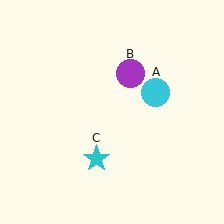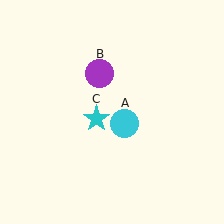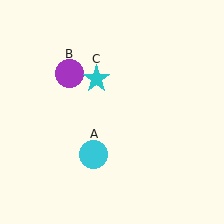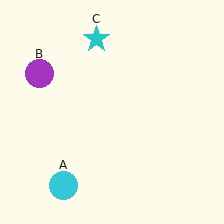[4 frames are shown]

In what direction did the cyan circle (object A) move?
The cyan circle (object A) moved down and to the left.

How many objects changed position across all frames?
3 objects changed position: cyan circle (object A), purple circle (object B), cyan star (object C).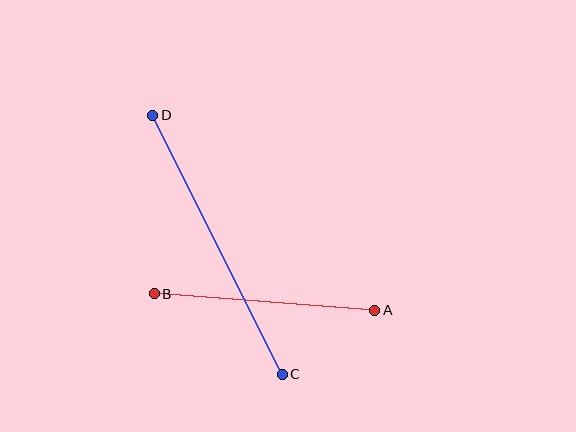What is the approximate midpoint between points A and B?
The midpoint is at approximately (265, 302) pixels.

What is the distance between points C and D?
The distance is approximately 289 pixels.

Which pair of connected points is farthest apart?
Points C and D are farthest apart.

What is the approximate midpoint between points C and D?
The midpoint is at approximately (218, 245) pixels.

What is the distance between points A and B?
The distance is approximately 221 pixels.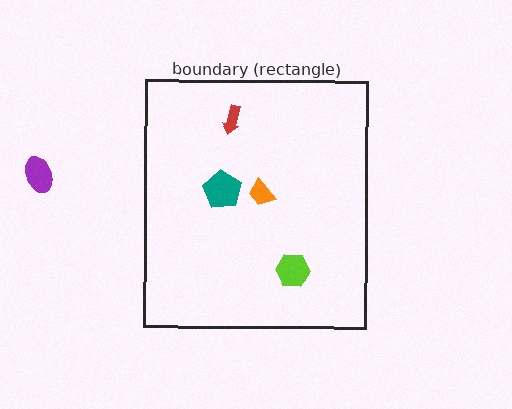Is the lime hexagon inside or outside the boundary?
Inside.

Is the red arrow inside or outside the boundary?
Inside.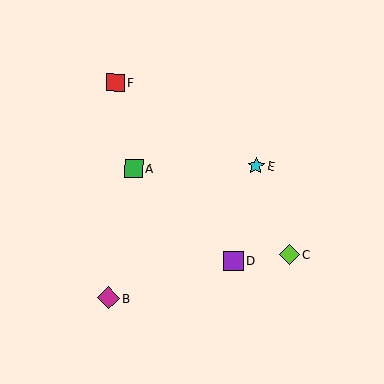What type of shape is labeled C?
Shape C is a lime diamond.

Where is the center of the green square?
The center of the green square is at (134, 168).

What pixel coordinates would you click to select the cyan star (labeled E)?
Click at (256, 166) to select the cyan star E.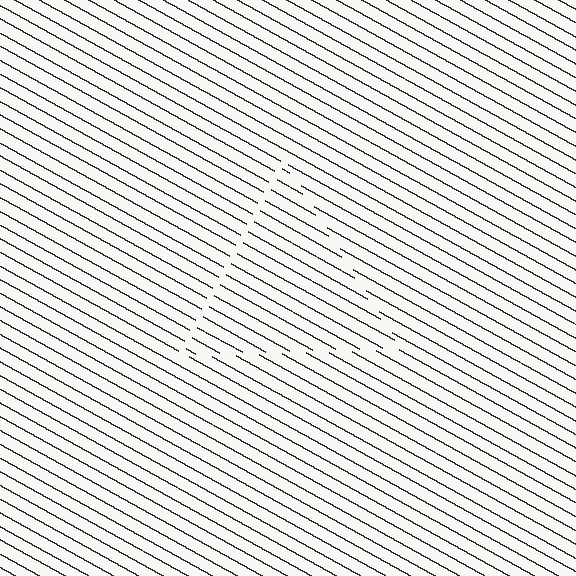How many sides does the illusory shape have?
3 sides — the line-ends trace a triangle.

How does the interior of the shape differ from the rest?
The interior of the shape contains the same grating, shifted by half a period — the contour is defined by the phase discontinuity where line-ends from the inner and outer gratings abut.